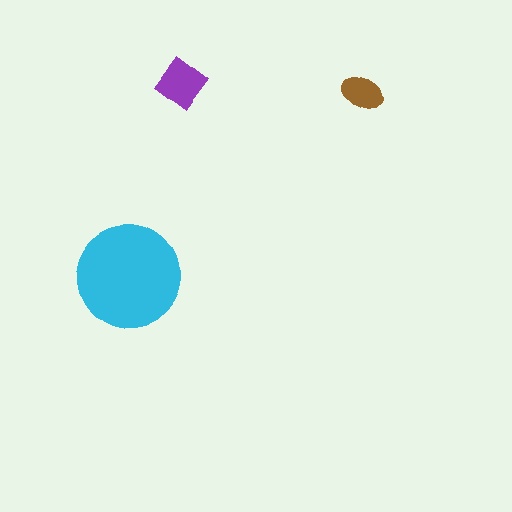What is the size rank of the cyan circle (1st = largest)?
1st.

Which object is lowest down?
The cyan circle is bottommost.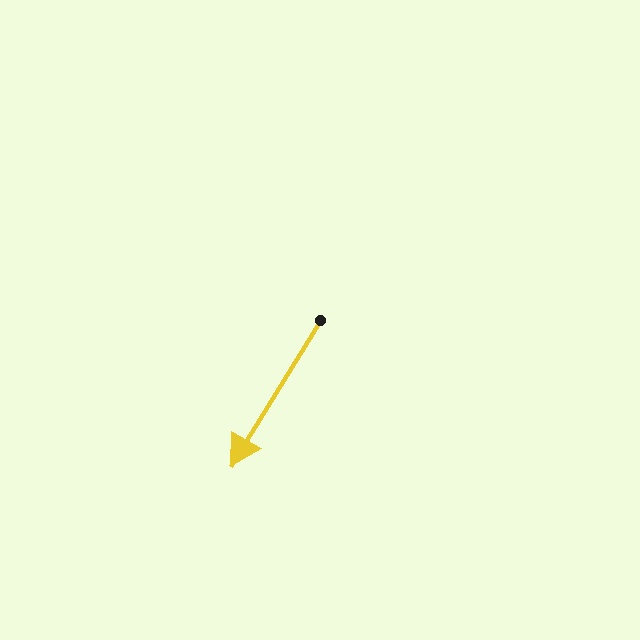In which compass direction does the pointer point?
Southwest.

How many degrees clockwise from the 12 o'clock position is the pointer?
Approximately 211 degrees.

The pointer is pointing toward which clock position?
Roughly 7 o'clock.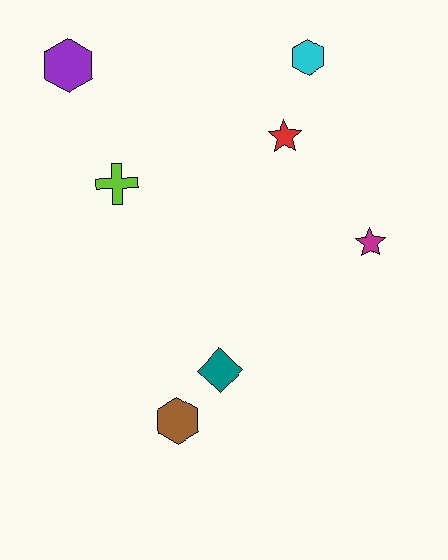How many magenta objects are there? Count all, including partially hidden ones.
There is 1 magenta object.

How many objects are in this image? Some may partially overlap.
There are 7 objects.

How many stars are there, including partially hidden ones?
There are 2 stars.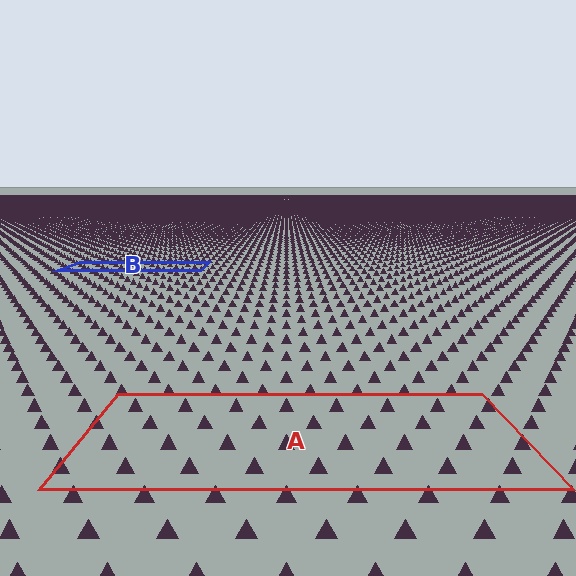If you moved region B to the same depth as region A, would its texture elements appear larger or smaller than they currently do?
They would appear larger. At a closer depth, the same texture elements are projected at a bigger on-screen size.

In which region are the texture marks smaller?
The texture marks are smaller in region B, because it is farther away.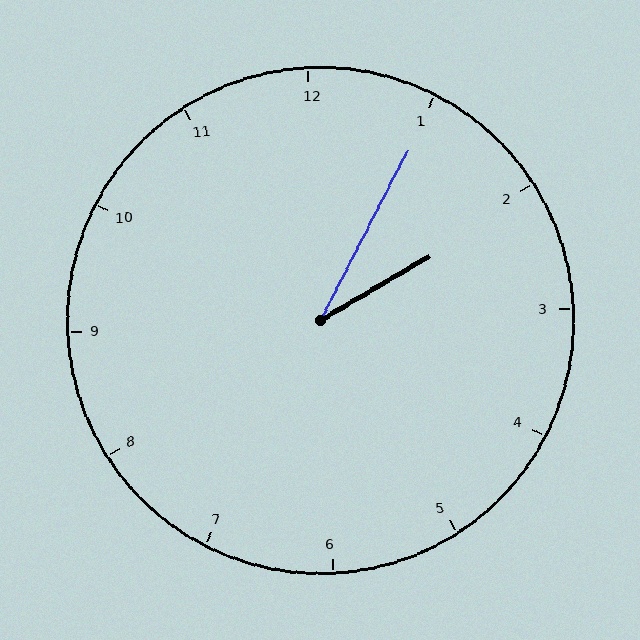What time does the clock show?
2:05.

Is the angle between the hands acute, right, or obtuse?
It is acute.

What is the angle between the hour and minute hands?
Approximately 32 degrees.